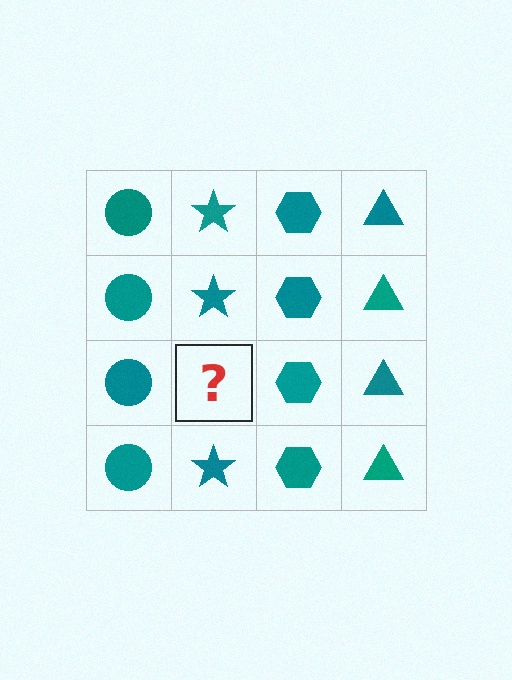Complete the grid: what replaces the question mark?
The question mark should be replaced with a teal star.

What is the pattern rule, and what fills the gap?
The rule is that each column has a consistent shape. The gap should be filled with a teal star.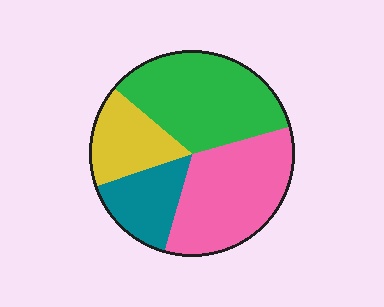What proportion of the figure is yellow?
Yellow takes up about one sixth (1/6) of the figure.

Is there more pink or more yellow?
Pink.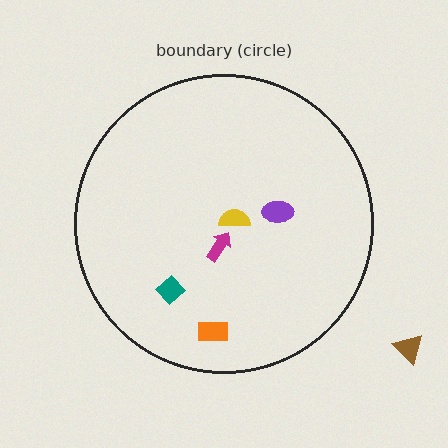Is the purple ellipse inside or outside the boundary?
Inside.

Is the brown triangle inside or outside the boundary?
Outside.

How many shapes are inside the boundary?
5 inside, 1 outside.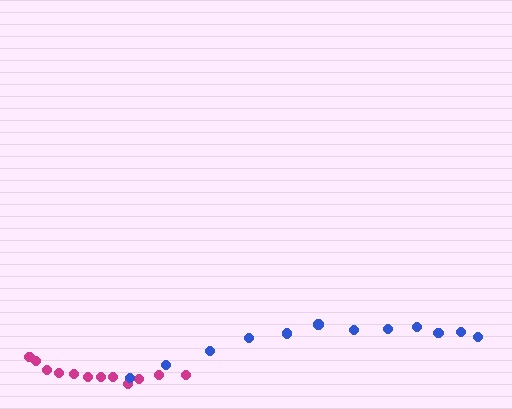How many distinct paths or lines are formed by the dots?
There are 2 distinct paths.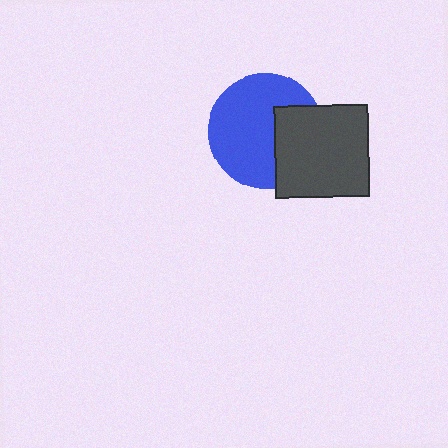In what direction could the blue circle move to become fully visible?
The blue circle could move left. That would shift it out from behind the dark gray rectangle entirely.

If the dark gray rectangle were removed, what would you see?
You would see the complete blue circle.